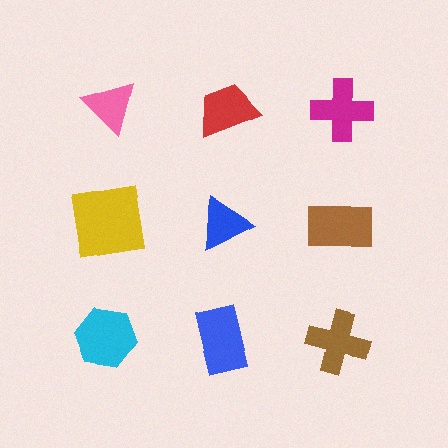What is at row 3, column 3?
A brown cross.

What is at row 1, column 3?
A magenta cross.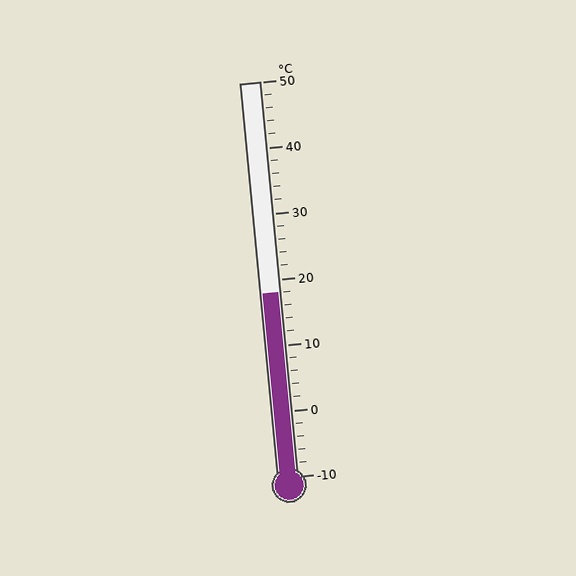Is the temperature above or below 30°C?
The temperature is below 30°C.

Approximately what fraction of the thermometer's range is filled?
The thermometer is filled to approximately 45% of its range.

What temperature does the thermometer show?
The thermometer shows approximately 18°C.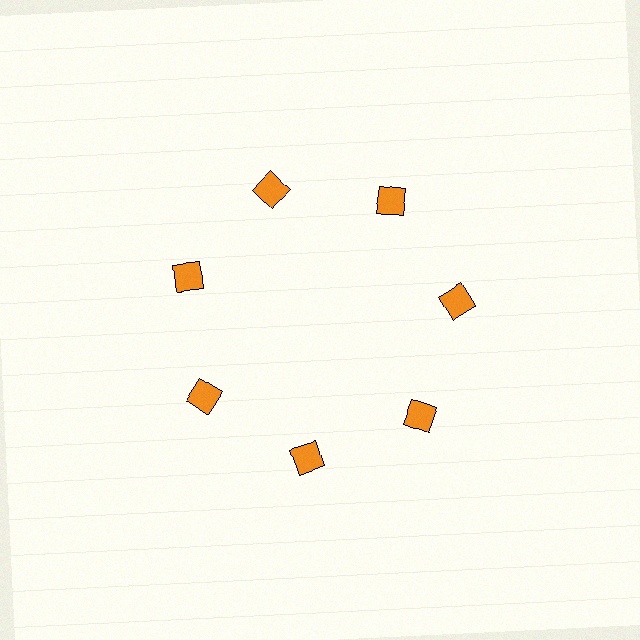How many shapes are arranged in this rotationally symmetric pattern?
There are 7 shapes, arranged in 7 groups of 1.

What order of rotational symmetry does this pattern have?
This pattern has 7-fold rotational symmetry.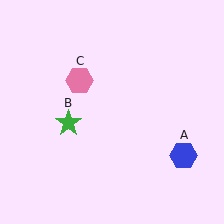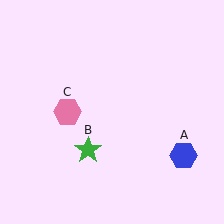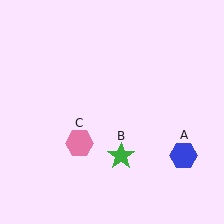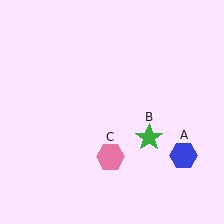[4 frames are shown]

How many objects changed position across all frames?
2 objects changed position: green star (object B), pink hexagon (object C).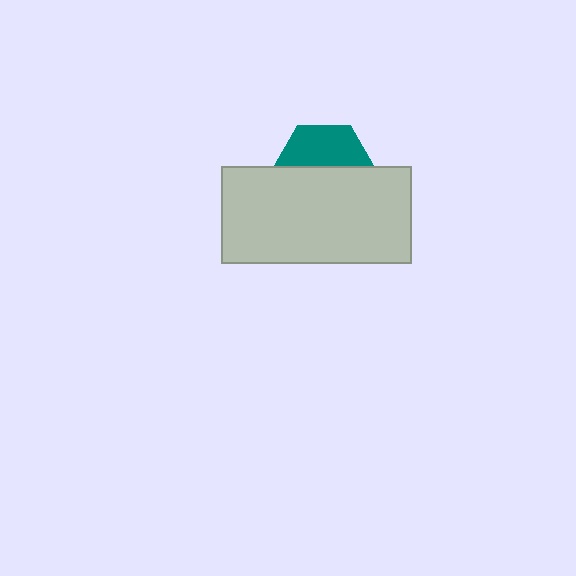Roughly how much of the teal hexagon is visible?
A small part of it is visible (roughly 41%).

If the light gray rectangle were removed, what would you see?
You would see the complete teal hexagon.